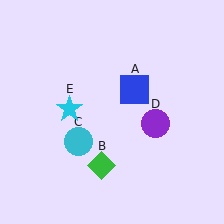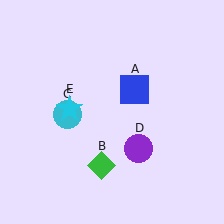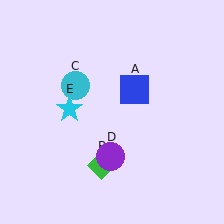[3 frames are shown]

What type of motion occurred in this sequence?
The cyan circle (object C), purple circle (object D) rotated clockwise around the center of the scene.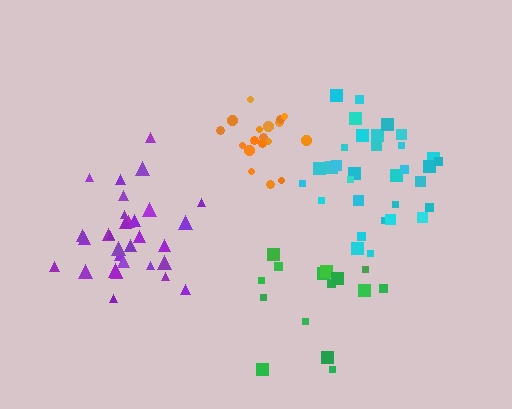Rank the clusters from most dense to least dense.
orange, purple, cyan, green.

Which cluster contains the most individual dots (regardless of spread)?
Purple (32).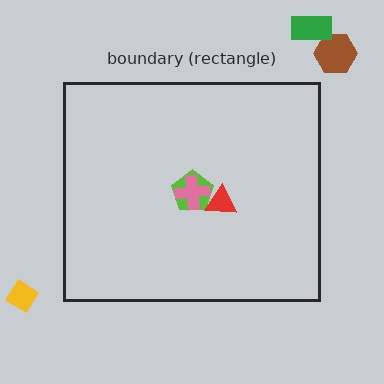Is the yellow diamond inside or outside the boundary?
Outside.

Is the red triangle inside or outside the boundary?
Inside.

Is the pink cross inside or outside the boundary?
Inside.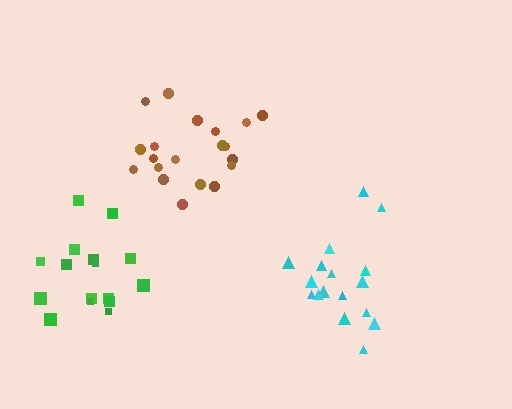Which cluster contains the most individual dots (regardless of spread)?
Brown (20).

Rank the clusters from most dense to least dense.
brown, green, cyan.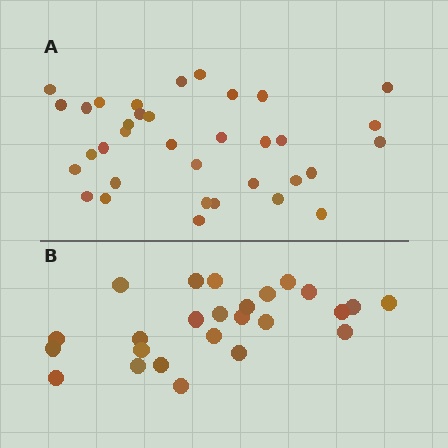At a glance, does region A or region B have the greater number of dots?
Region A (the top region) has more dots.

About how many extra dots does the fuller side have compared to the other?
Region A has roughly 10 or so more dots than region B.